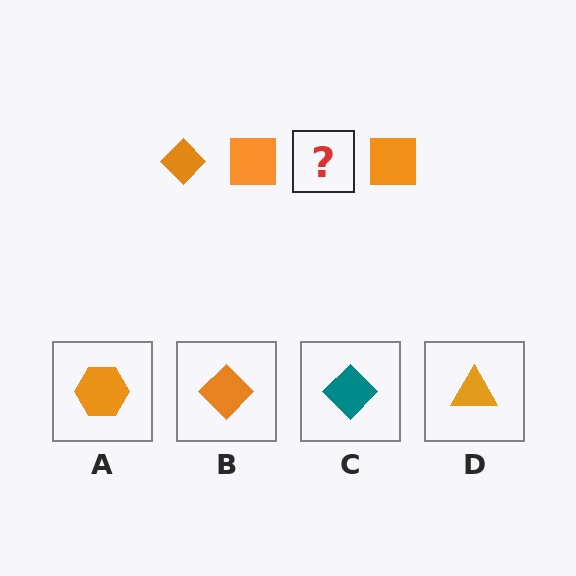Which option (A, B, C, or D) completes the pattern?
B.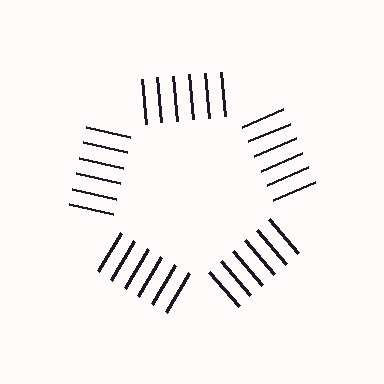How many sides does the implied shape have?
5 sides — the line-ends trace a pentagon.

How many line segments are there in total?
30 — 6 along each of the 5 edges.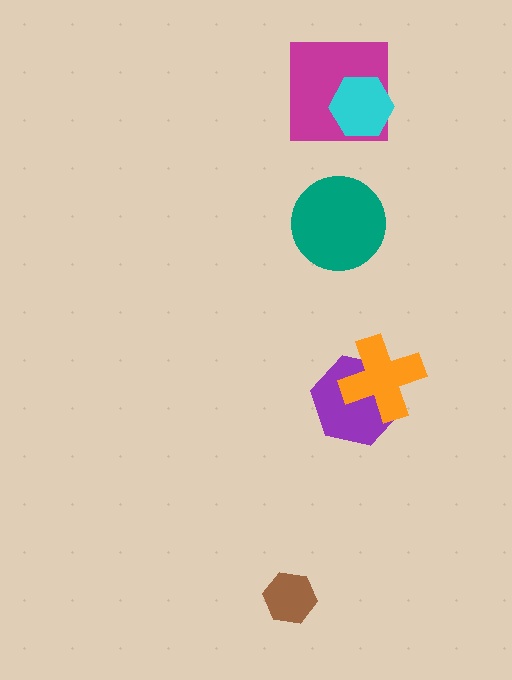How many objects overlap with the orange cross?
1 object overlaps with the orange cross.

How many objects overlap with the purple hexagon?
1 object overlaps with the purple hexagon.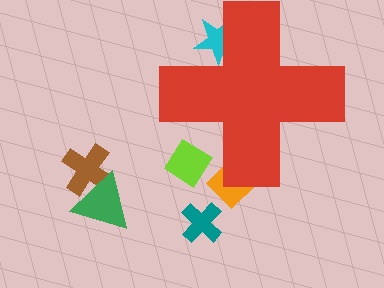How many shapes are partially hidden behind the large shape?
3 shapes are partially hidden.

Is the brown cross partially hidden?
No, the brown cross is fully visible.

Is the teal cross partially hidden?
No, the teal cross is fully visible.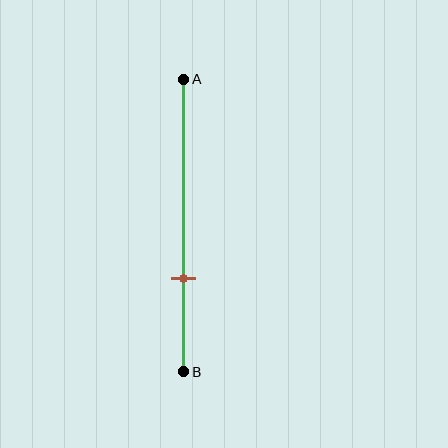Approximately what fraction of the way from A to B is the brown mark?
The brown mark is approximately 70% of the way from A to B.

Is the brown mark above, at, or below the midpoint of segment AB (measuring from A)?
The brown mark is below the midpoint of segment AB.